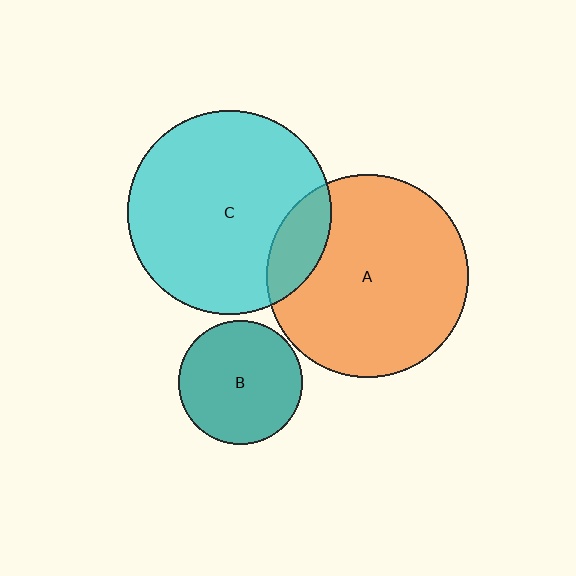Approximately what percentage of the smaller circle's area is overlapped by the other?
Approximately 15%.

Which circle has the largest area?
Circle C (cyan).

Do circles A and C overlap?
Yes.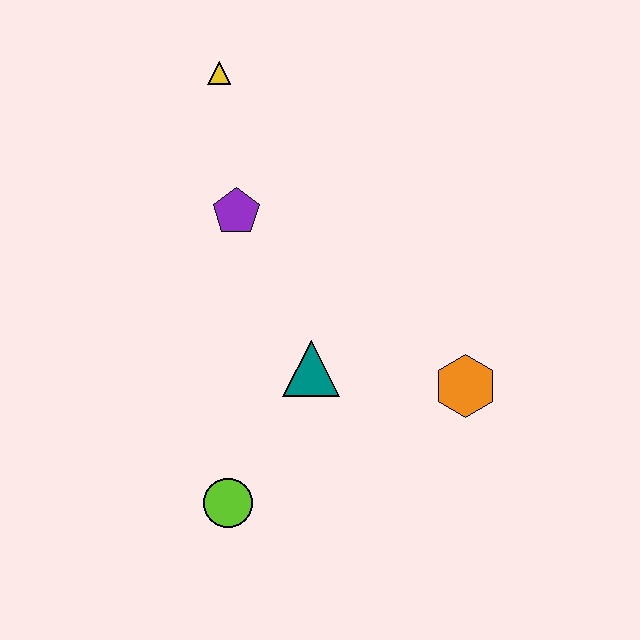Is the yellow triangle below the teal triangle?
No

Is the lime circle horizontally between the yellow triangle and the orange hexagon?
Yes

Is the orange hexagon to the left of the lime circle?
No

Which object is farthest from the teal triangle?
The yellow triangle is farthest from the teal triangle.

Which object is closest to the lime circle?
The teal triangle is closest to the lime circle.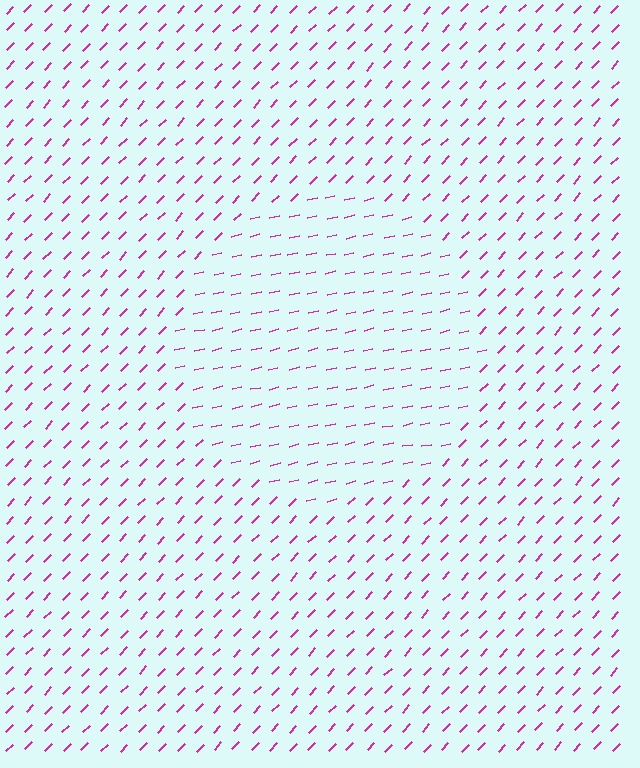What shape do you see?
I see a circle.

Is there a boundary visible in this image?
Yes, there is a texture boundary formed by a change in line orientation.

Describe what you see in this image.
The image is filled with small magenta line segments. A circle region in the image has lines oriented differently from the surrounding lines, creating a visible texture boundary.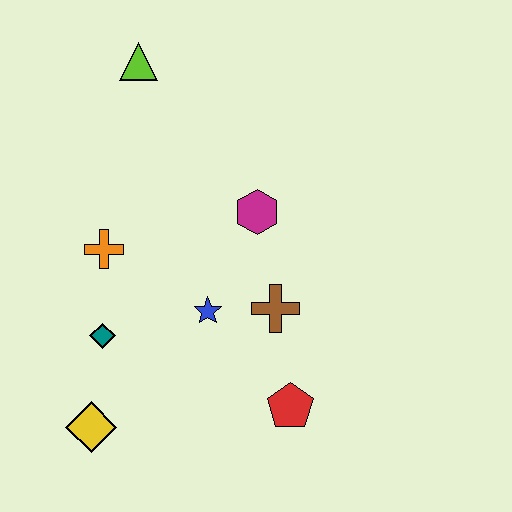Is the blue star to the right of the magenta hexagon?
No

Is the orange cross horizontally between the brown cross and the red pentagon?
No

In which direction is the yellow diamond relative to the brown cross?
The yellow diamond is to the left of the brown cross.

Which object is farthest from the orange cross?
The red pentagon is farthest from the orange cross.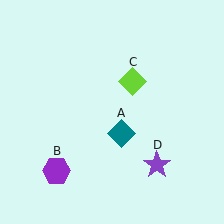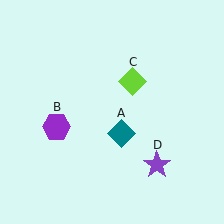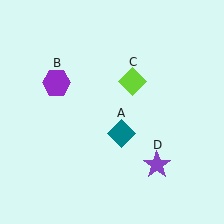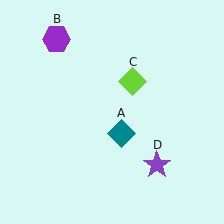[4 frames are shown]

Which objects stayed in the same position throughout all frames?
Teal diamond (object A) and lime diamond (object C) and purple star (object D) remained stationary.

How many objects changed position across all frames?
1 object changed position: purple hexagon (object B).